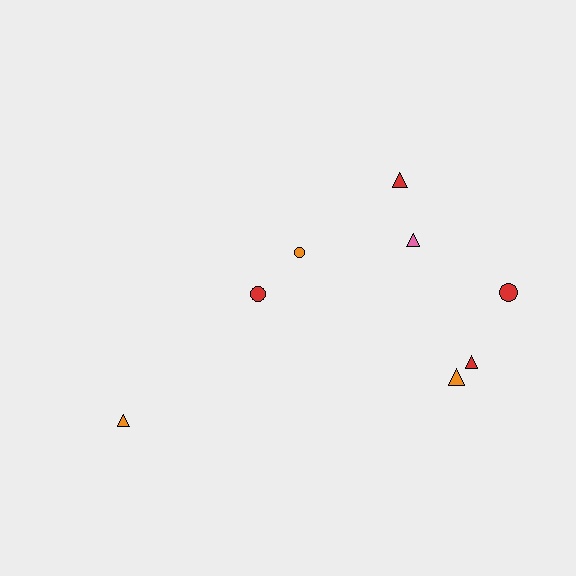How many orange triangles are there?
There are 2 orange triangles.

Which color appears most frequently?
Red, with 4 objects.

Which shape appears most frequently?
Triangle, with 5 objects.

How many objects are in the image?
There are 8 objects.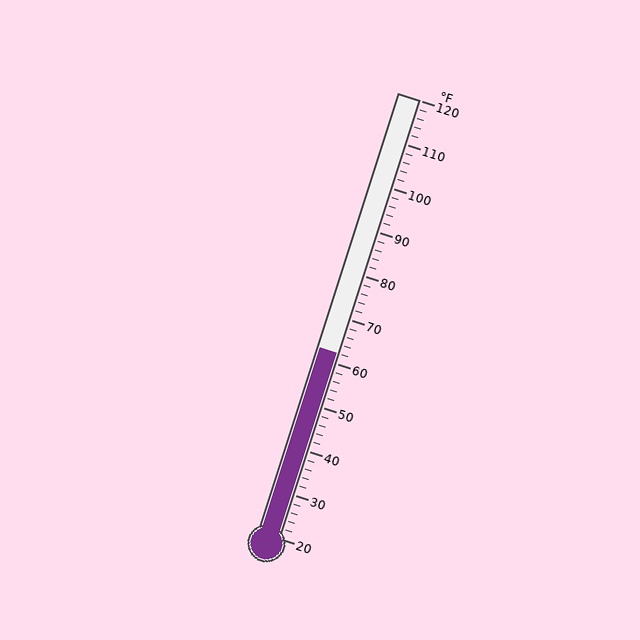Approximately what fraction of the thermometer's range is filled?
The thermometer is filled to approximately 40% of its range.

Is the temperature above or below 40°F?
The temperature is above 40°F.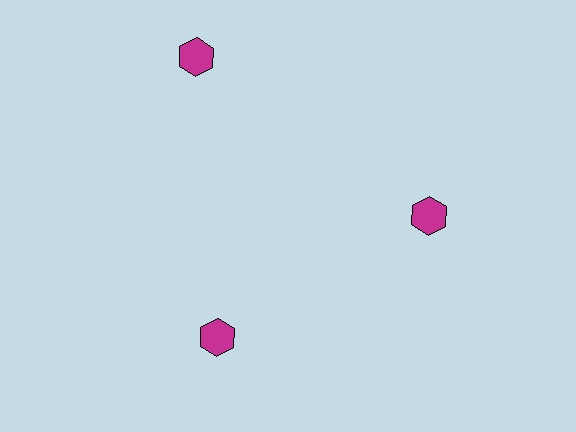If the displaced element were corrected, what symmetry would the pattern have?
It would have 3-fold rotational symmetry — the pattern would map onto itself every 120 degrees.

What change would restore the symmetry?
The symmetry would be restored by moving it inward, back onto the ring so that all 3 hexagons sit at equal angles and equal distance from the center.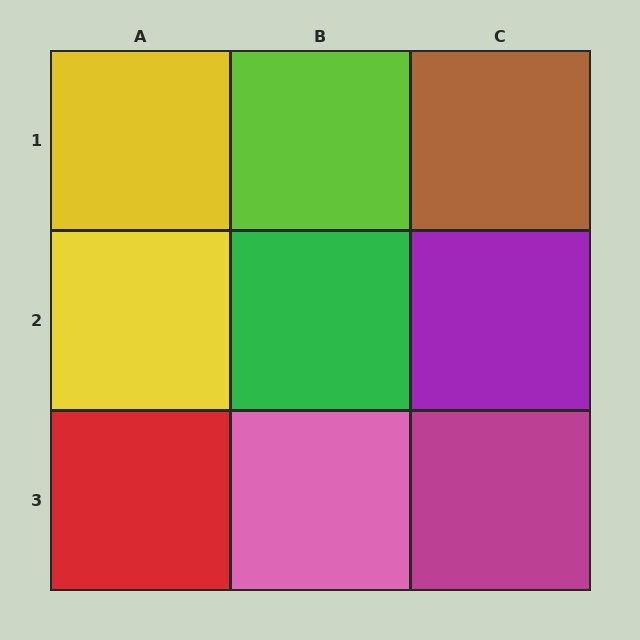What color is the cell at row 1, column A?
Yellow.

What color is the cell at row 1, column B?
Lime.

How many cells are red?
1 cell is red.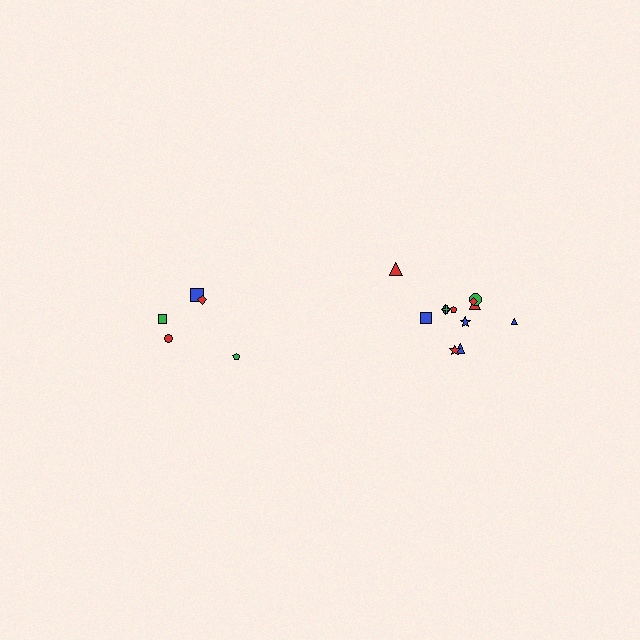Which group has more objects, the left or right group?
The right group.